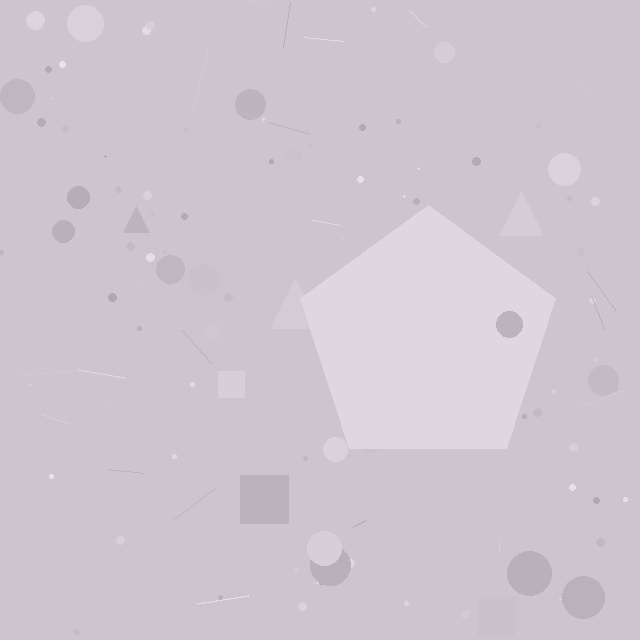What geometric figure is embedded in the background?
A pentagon is embedded in the background.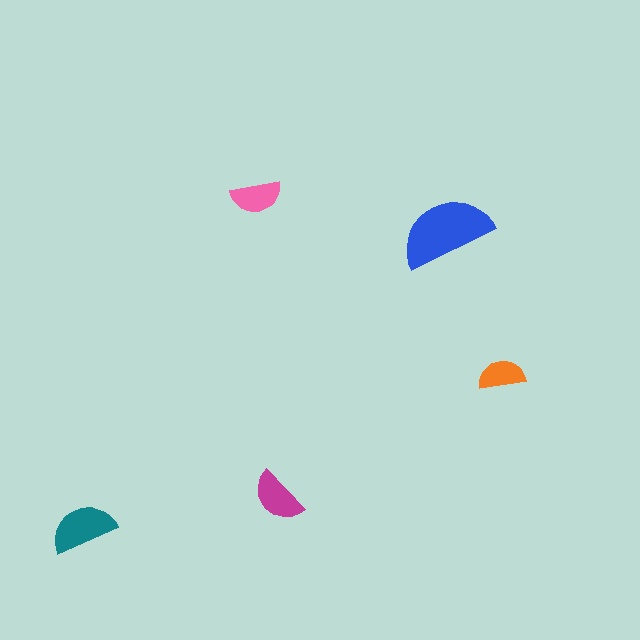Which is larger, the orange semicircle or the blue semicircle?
The blue one.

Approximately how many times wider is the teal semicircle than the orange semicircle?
About 1.5 times wider.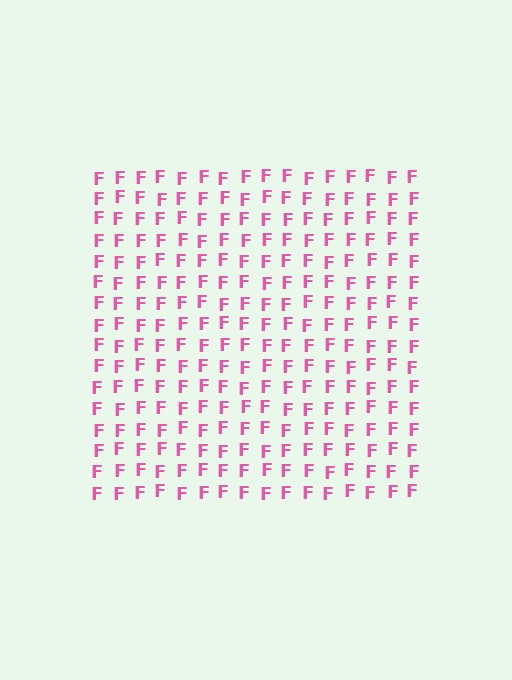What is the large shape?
The large shape is a square.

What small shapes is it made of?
It is made of small letter F's.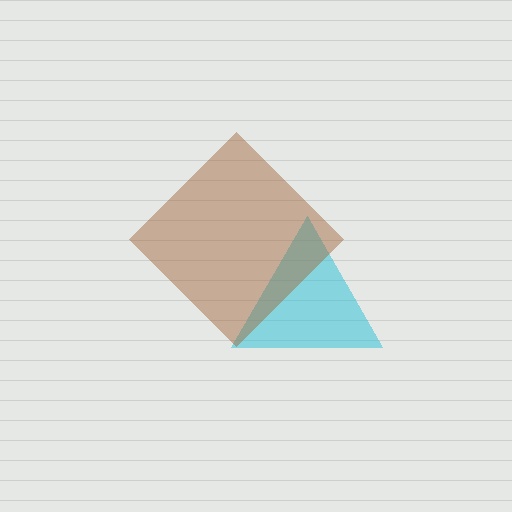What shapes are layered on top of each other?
The layered shapes are: a cyan triangle, a brown diamond.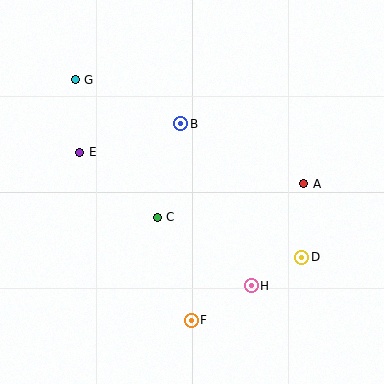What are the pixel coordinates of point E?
Point E is at (80, 152).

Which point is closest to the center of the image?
Point C at (157, 217) is closest to the center.